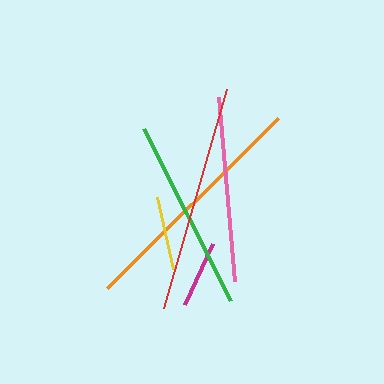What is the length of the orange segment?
The orange segment is approximately 241 pixels long.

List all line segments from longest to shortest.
From longest to shortest: orange, red, green, pink, yellow, magenta.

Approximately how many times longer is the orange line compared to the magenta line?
The orange line is approximately 3.6 times the length of the magenta line.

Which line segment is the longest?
The orange line is the longest at approximately 241 pixels.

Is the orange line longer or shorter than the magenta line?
The orange line is longer than the magenta line.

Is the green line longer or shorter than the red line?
The red line is longer than the green line.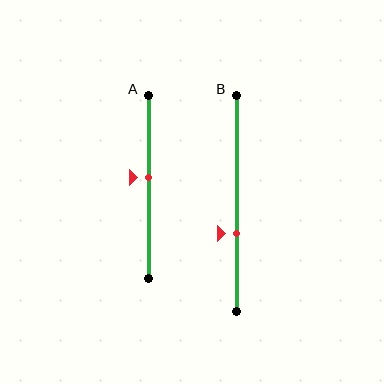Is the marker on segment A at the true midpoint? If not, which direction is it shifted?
No, the marker on segment A is shifted upward by about 5% of the segment length.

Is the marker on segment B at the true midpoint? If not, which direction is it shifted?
No, the marker on segment B is shifted downward by about 14% of the segment length.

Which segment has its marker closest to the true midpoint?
Segment A has its marker closest to the true midpoint.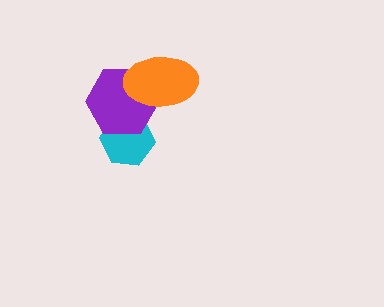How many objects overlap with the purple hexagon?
2 objects overlap with the purple hexagon.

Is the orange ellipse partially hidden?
No, no other shape covers it.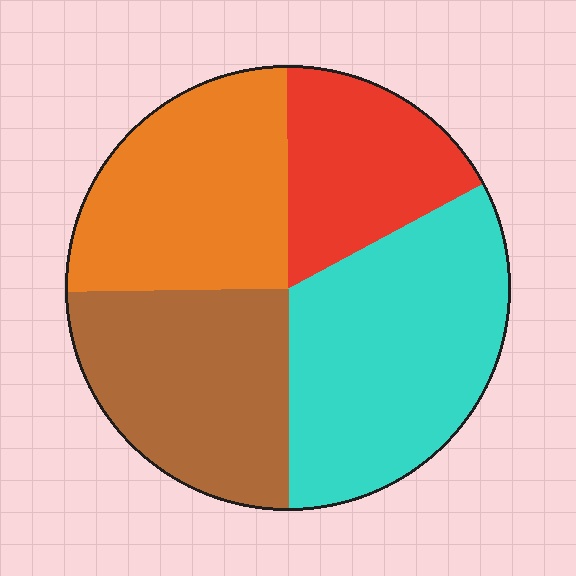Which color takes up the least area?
Red, at roughly 15%.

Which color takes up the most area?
Cyan, at roughly 35%.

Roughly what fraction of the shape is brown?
Brown covers roughly 25% of the shape.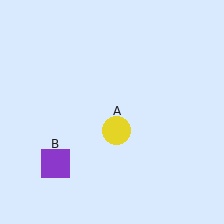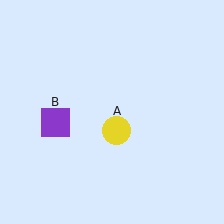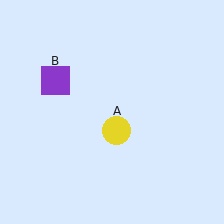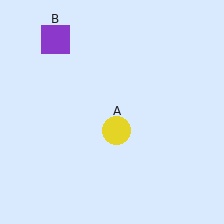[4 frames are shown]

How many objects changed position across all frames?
1 object changed position: purple square (object B).